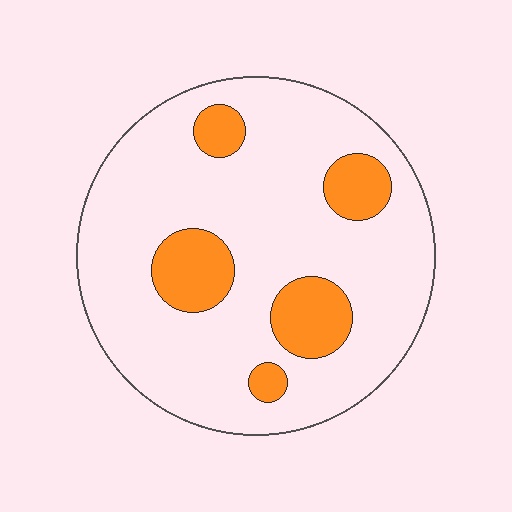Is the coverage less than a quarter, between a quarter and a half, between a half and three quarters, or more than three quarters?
Less than a quarter.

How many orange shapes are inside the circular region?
5.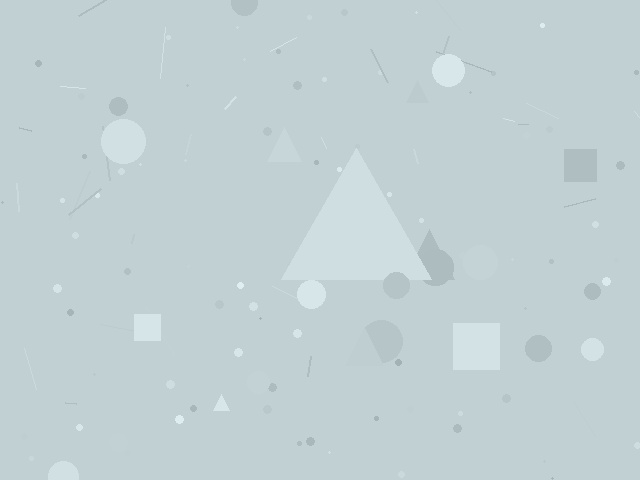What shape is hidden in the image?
A triangle is hidden in the image.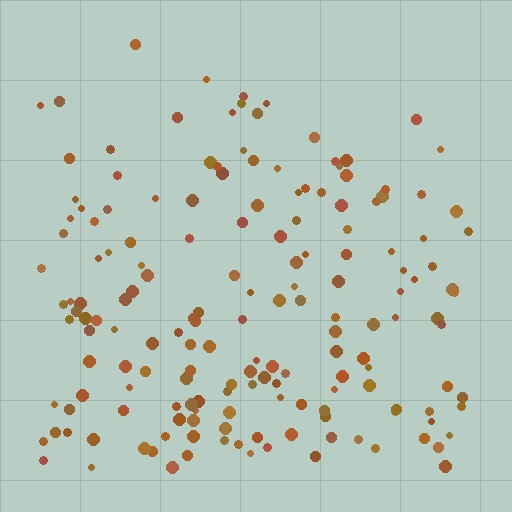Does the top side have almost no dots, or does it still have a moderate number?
Still a moderate number, just noticeably fewer than the bottom.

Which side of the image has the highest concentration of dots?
The bottom.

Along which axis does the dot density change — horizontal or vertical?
Vertical.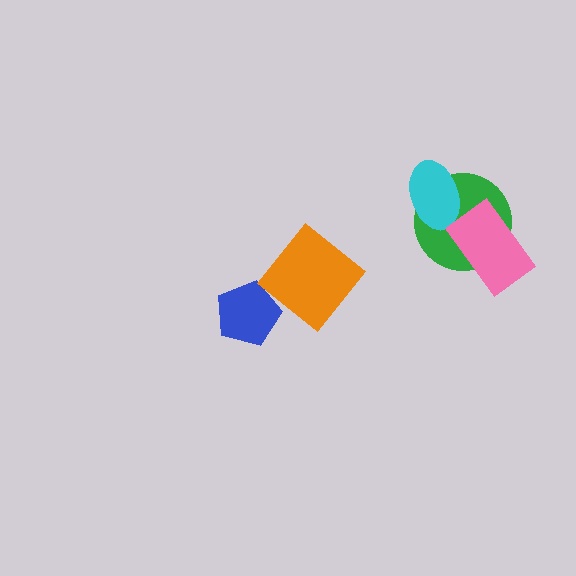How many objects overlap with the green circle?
2 objects overlap with the green circle.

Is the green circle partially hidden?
Yes, it is partially covered by another shape.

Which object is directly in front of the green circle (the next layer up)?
The cyan ellipse is directly in front of the green circle.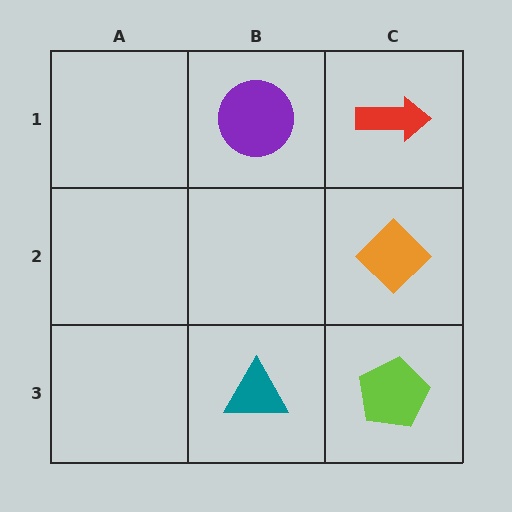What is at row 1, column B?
A purple circle.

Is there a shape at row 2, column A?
No, that cell is empty.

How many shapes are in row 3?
2 shapes.